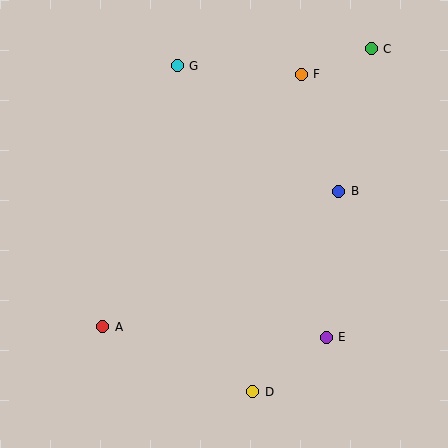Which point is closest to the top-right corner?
Point C is closest to the top-right corner.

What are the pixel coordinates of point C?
Point C is at (371, 49).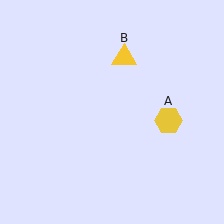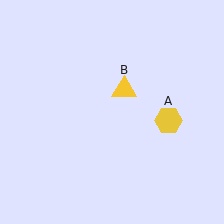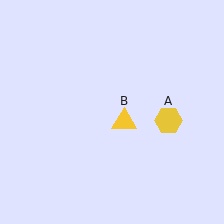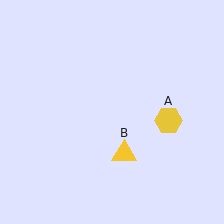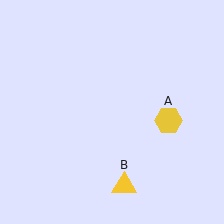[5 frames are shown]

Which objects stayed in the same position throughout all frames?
Yellow hexagon (object A) remained stationary.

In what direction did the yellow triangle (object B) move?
The yellow triangle (object B) moved down.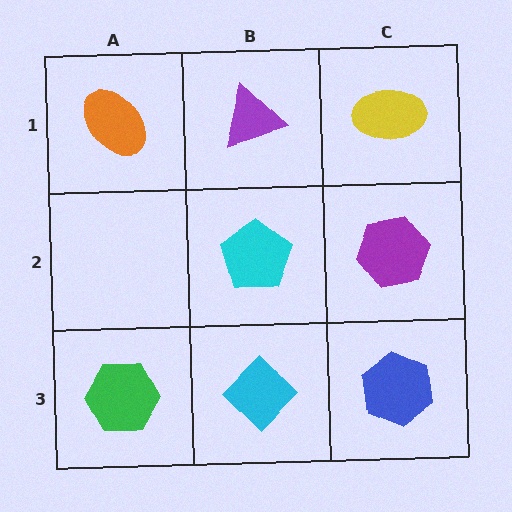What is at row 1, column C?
A yellow ellipse.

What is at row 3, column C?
A blue hexagon.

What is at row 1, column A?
An orange ellipse.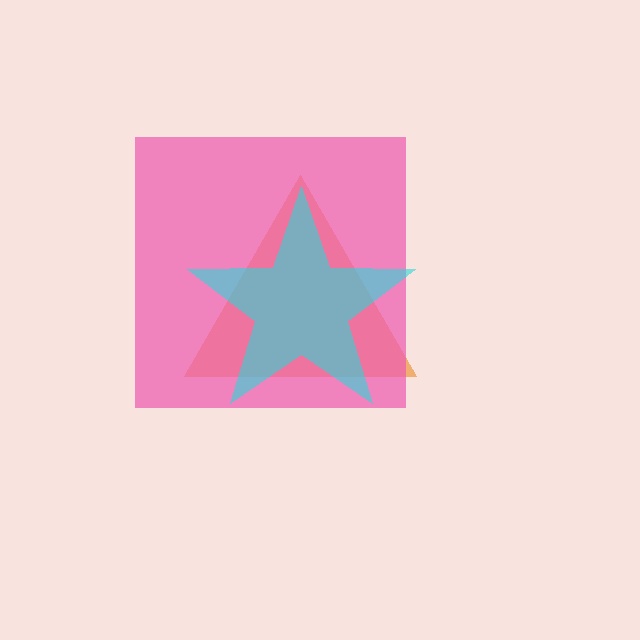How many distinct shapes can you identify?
There are 3 distinct shapes: an orange triangle, a pink square, a cyan star.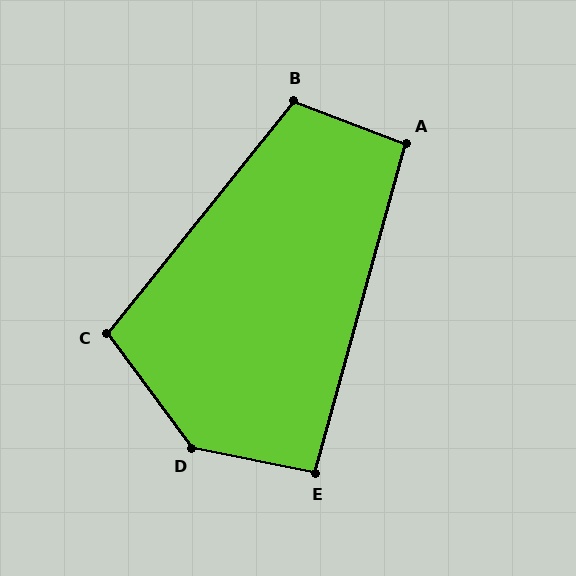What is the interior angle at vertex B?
Approximately 108 degrees (obtuse).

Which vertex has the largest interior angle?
D, at approximately 138 degrees.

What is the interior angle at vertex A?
Approximately 95 degrees (obtuse).